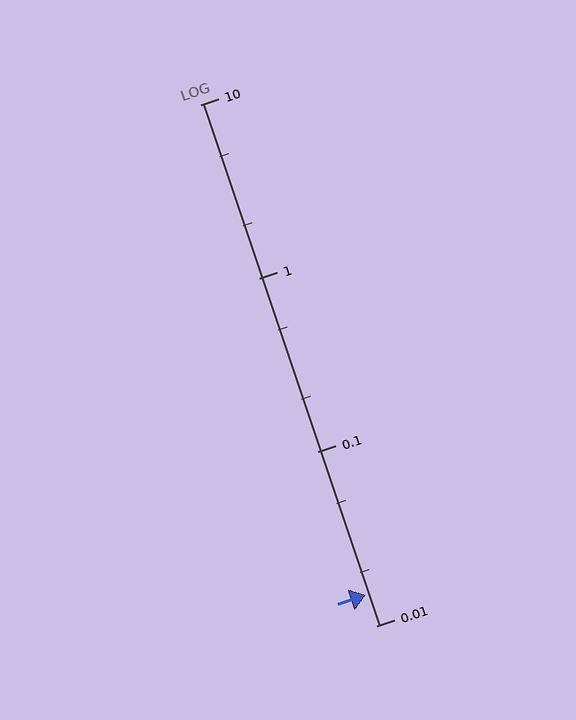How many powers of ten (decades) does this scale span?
The scale spans 3 decades, from 0.01 to 10.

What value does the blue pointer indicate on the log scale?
The pointer indicates approximately 0.015.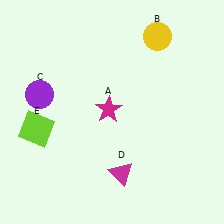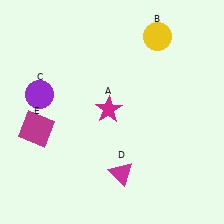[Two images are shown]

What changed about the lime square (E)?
In Image 1, E is lime. In Image 2, it changed to magenta.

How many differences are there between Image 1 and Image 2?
There is 1 difference between the two images.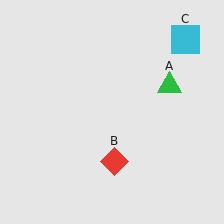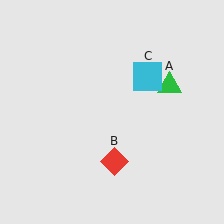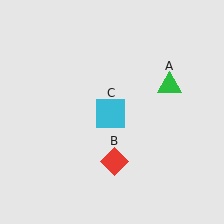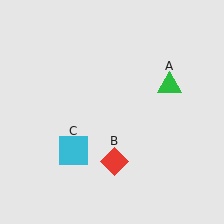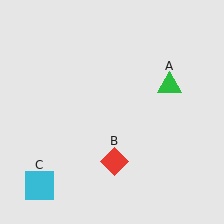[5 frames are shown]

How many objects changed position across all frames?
1 object changed position: cyan square (object C).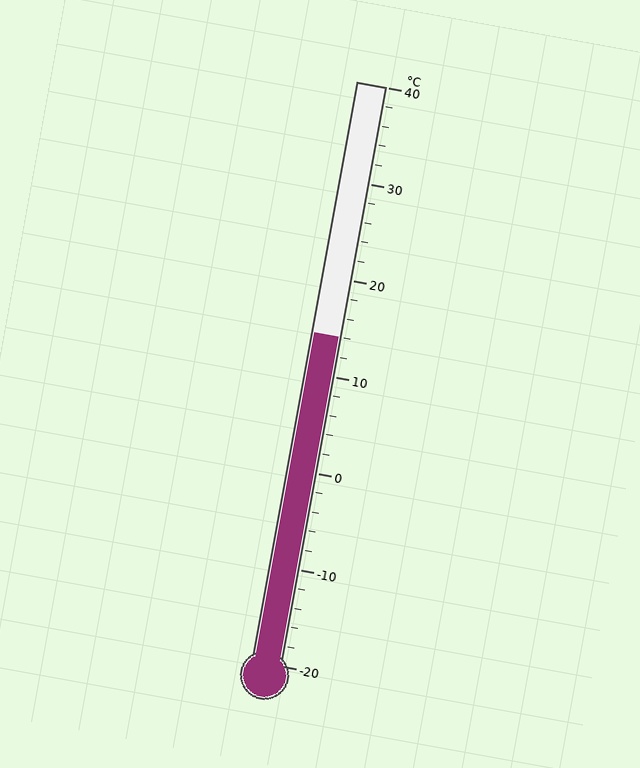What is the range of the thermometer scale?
The thermometer scale ranges from -20°C to 40°C.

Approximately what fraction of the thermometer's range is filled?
The thermometer is filled to approximately 55% of its range.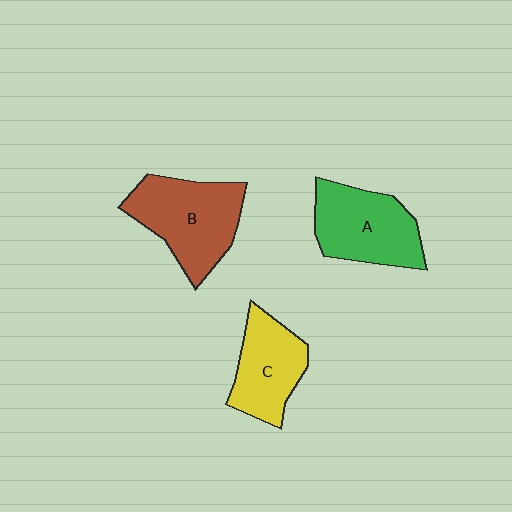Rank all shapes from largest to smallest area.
From largest to smallest: B (brown), A (green), C (yellow).